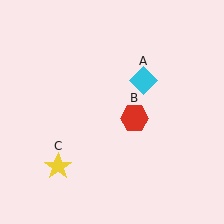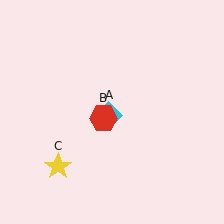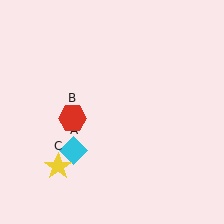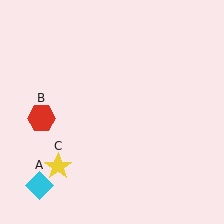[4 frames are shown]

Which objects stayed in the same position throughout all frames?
Yellow star (object C) remained stationary.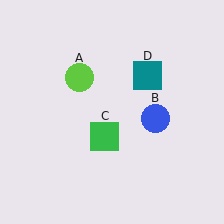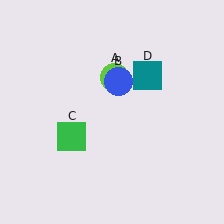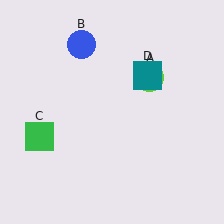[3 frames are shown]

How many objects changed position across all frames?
3 objects changed position: lime circle (object A), blue circle (object B), green square (object C).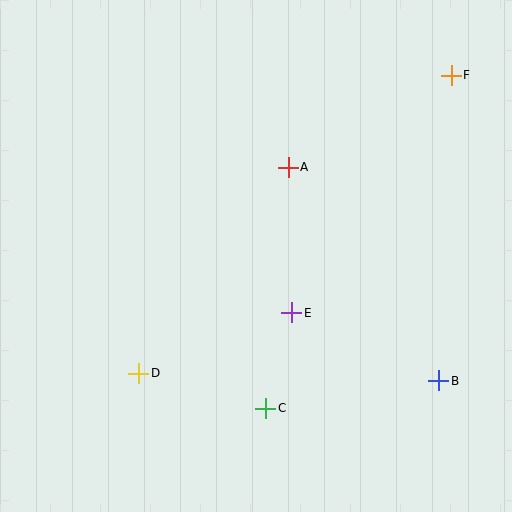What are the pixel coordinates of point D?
Point D is at (139, 373).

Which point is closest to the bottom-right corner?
Point B is closest to the bottom-right corner.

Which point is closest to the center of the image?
Point E at (292, 313) is closest to the center.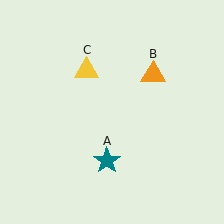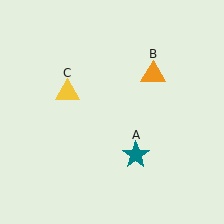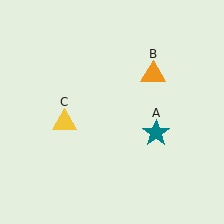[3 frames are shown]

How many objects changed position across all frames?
2 objects changed position: teal star (object A), yellow triangle (object C).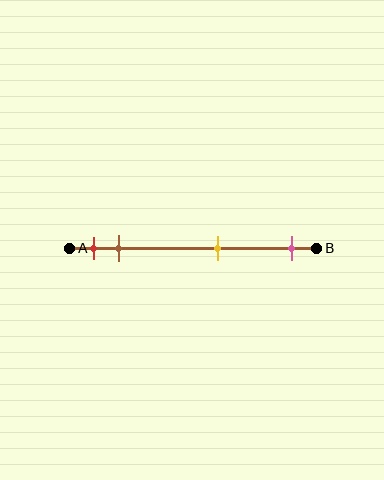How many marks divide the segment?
There are 4 marks dividing the segment.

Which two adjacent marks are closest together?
The red and brown marks are the closest adjacent pair.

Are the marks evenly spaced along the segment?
No, the marks are not evenly spaced.